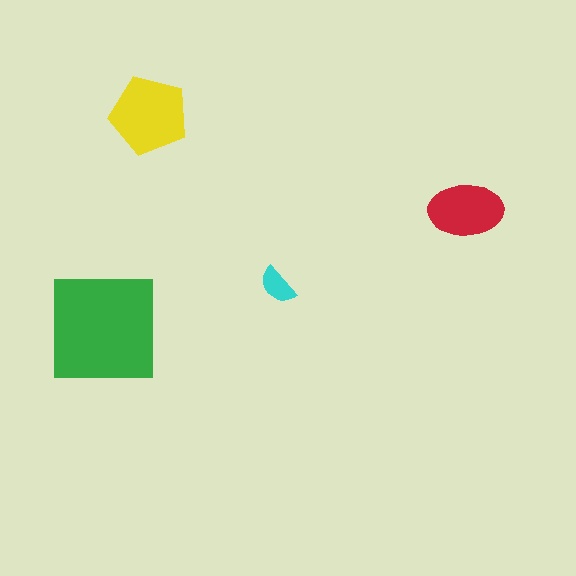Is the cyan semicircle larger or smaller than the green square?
Smaller.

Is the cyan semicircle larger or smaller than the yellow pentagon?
Smaller.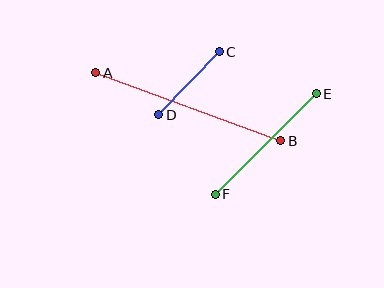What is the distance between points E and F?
The distance is approximately 142 pixels.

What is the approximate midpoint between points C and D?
The midpoint is at approximately (189, 83) pixels.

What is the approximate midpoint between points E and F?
The midpoint is at approximately (266, 144) pixels.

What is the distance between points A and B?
The distance is approximately 197 pixels.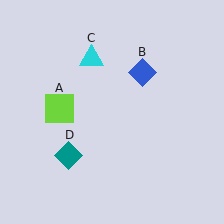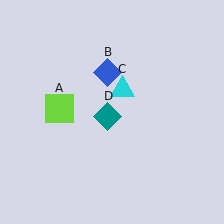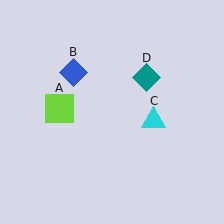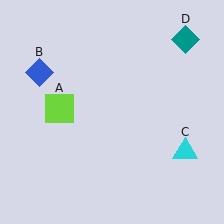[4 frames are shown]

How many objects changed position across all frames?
3 objects changed position: blue diamond (object B), cyan triangle (object C), teal diamond (object D).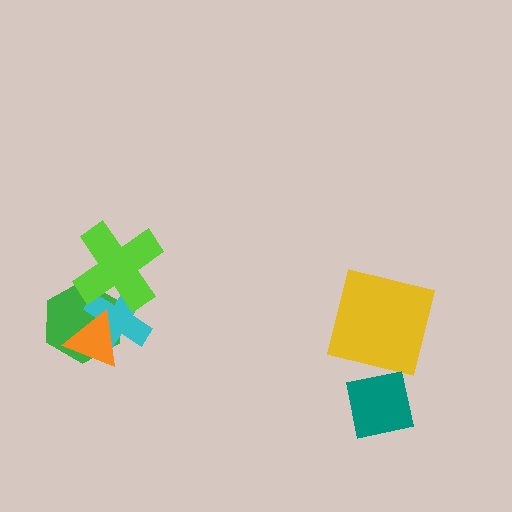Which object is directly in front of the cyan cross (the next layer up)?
The orange triangle is directly in front of the cyan cross.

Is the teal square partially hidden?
No, no other shape covers it.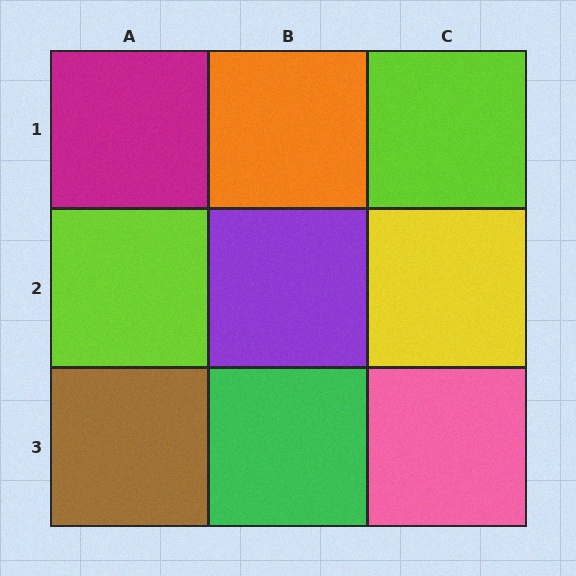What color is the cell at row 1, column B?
Orange.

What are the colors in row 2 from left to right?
Lime, purple, yellow.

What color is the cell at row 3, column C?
Pink.